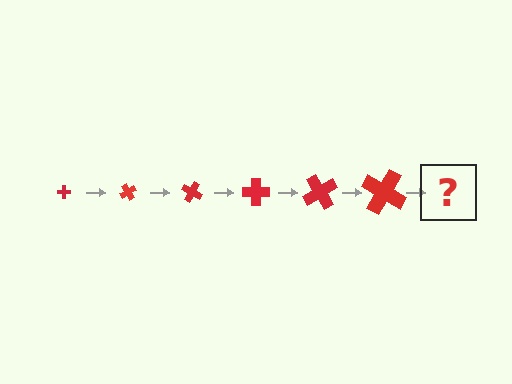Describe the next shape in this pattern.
It should be a cross, larger than the previous one and rotated 360 degrees from the start.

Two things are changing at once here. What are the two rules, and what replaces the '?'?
The two rules are that the cross grows larger each step and it rotates 60 degrees each step. The '?' should be a cross, larger than the previous one and rotated 360 degrees from the start.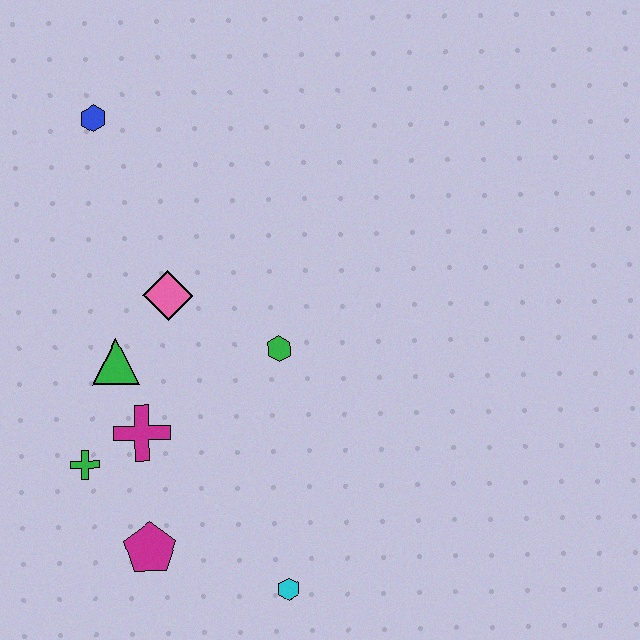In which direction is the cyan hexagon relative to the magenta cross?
The cyan hexagon is below the magenta cross.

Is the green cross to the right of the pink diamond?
No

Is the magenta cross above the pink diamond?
No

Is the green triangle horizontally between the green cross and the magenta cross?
Yes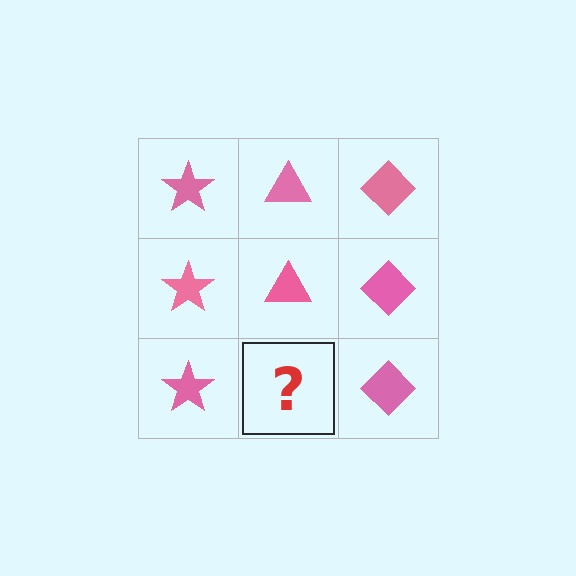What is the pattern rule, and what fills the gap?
The rule is that each column has a consistent shape. The gap should be filled with a pink triangle.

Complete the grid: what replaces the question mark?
The question mark should be replaced with a pink triangle.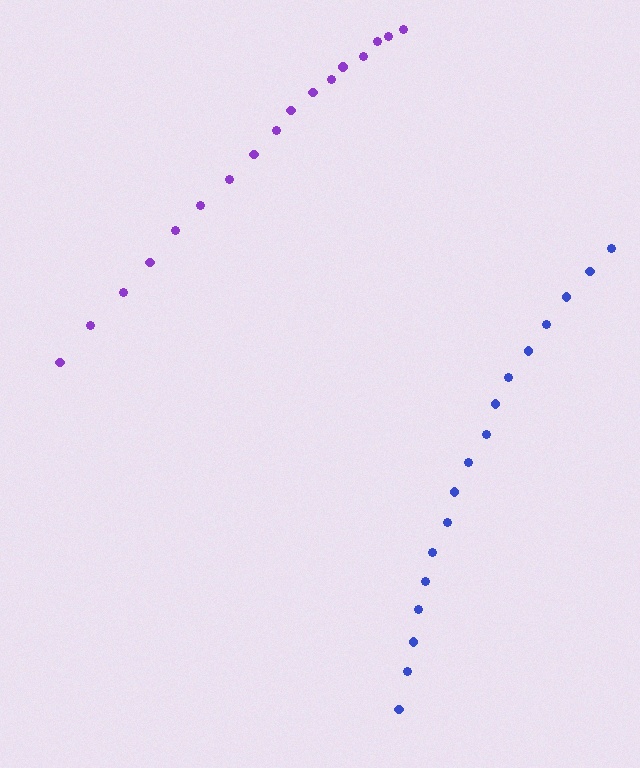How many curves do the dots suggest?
There are 2 distinct paths.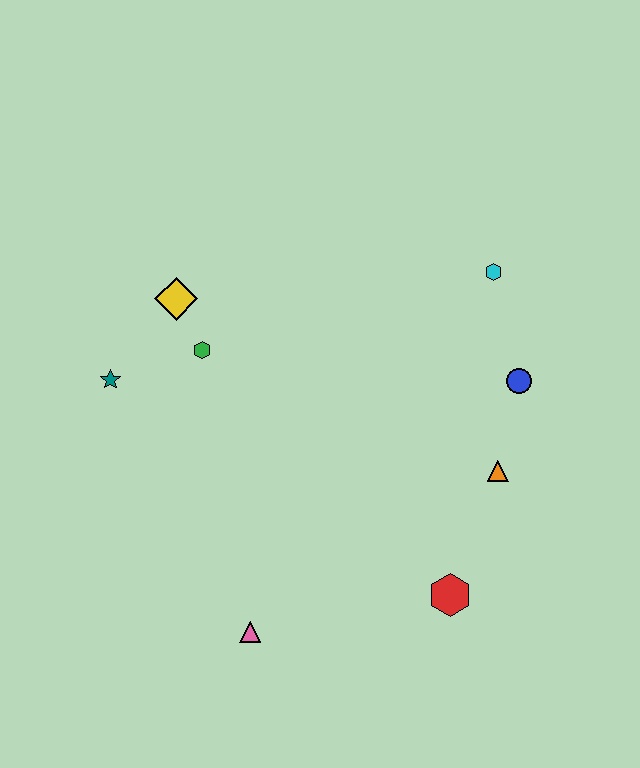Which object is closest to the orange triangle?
The blue circle is closest to the orange triangle.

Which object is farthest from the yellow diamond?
The red hexagon is farthest from the yellow diamond.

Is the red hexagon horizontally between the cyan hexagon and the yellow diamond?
Yes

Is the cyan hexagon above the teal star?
Yes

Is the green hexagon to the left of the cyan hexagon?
Yes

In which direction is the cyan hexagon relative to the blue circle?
The cyan hexagon is above the blue circle.